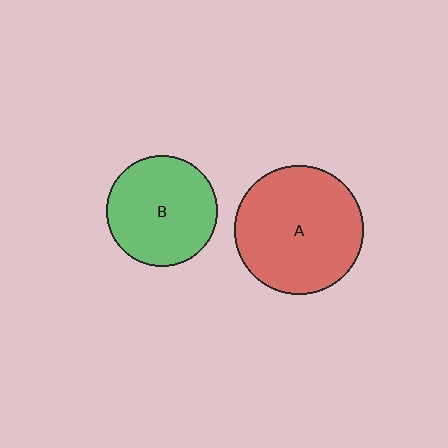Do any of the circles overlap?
No, none of the circles overlap.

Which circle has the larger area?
Circle A (red).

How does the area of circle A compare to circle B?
Approximately 1.4 times.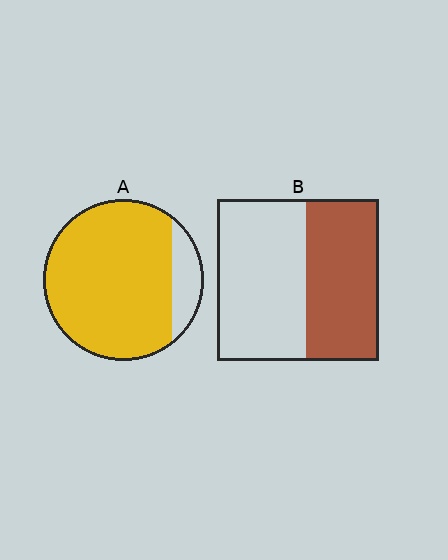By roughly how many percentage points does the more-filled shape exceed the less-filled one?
By roughly 40 percentage points (A over B).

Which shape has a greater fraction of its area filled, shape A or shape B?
Shape A.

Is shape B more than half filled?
No.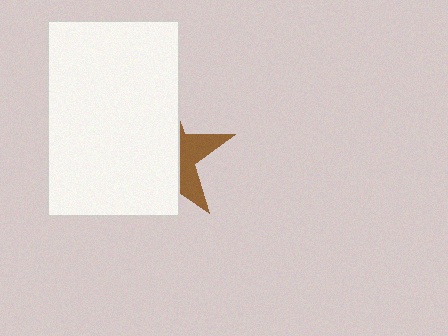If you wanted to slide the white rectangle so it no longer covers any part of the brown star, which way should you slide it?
Slide it left — that is the most direct way to separate the two shapes.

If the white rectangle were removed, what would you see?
You would see the complete brown star.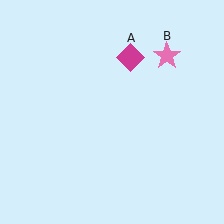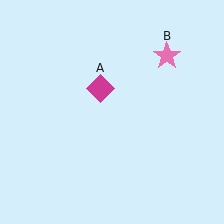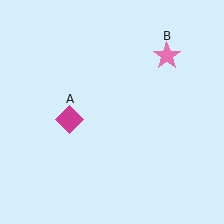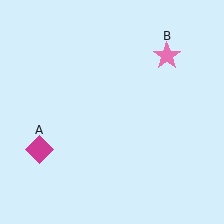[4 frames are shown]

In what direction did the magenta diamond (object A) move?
The magenta diamond (object A) moved down and to the left.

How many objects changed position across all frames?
1 object changed position: magenta diamond (object A).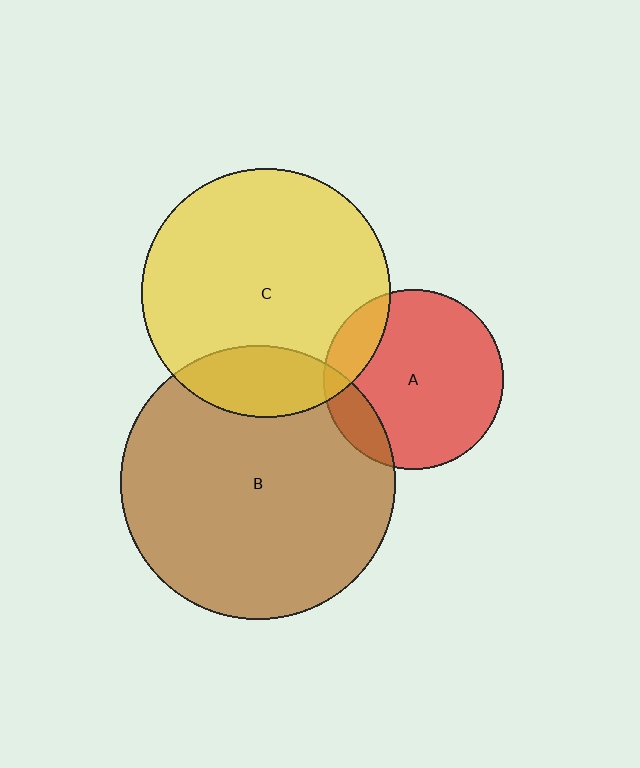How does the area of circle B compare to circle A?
Approximately 2.3 times.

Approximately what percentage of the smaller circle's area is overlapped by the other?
Approximately 20%.